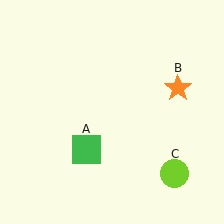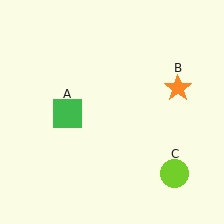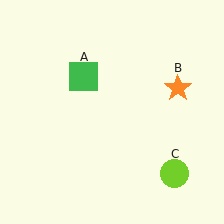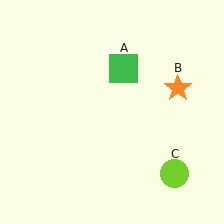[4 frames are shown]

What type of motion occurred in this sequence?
The green square (object A) rotated clockwise around the center of the scene.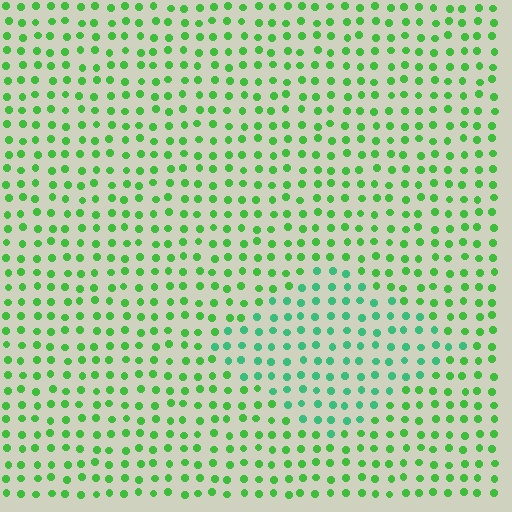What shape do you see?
I see a diamond.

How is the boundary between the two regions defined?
The boundary is defined purely by a slight shift in hue (about 32 degrees). Spacing, size, and orientation are identical on both sides.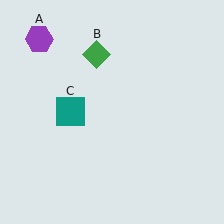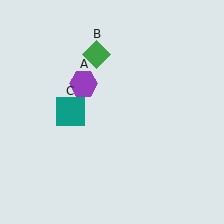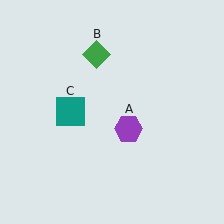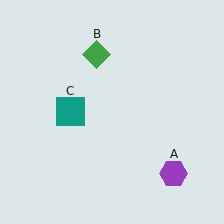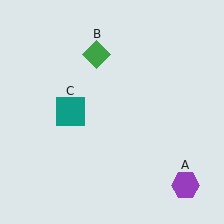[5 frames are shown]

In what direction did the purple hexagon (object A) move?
The purple hexagon (object A) moved down and to the right.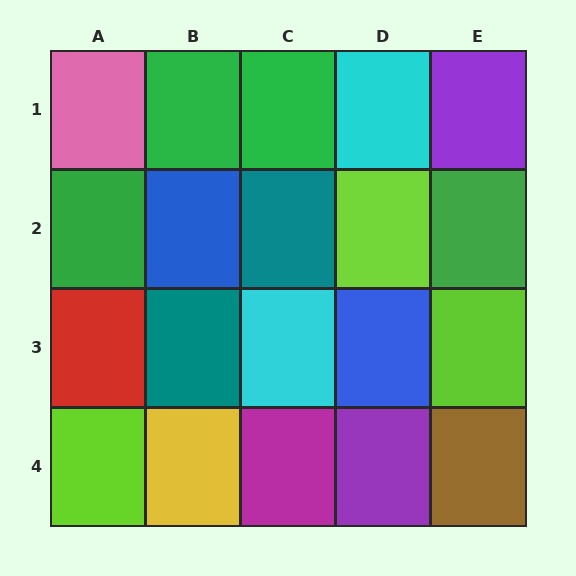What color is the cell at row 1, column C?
Green.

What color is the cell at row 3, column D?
Blue.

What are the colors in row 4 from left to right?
Lime, yellow, magenta, purple, brown.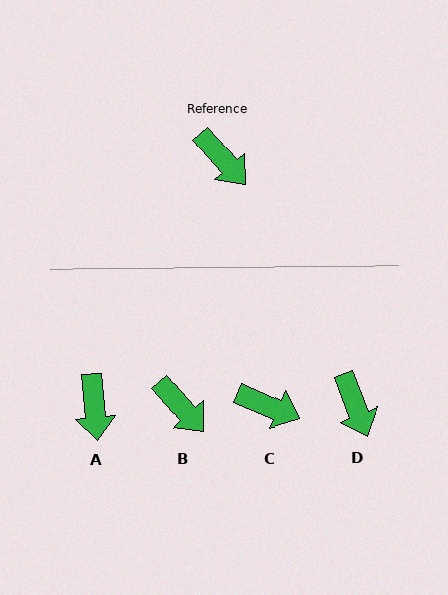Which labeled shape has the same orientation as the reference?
B.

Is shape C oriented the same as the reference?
No, it is off by about 25 degrees.